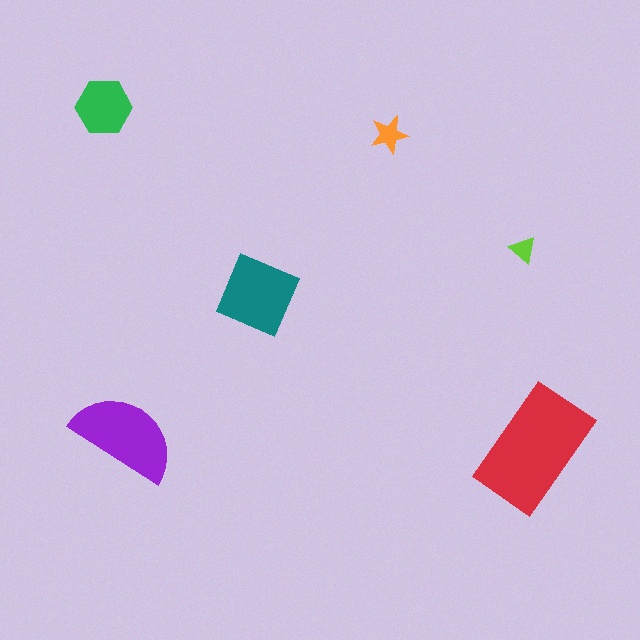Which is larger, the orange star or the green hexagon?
The green hexagon.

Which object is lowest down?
The red rectangle is bottommost.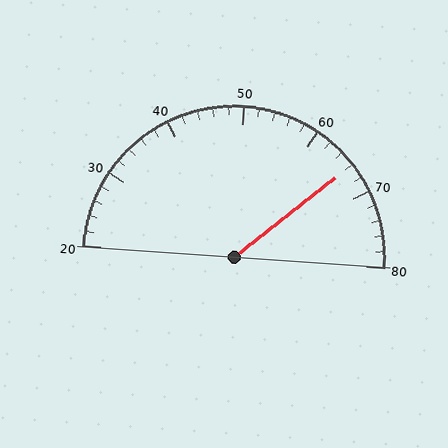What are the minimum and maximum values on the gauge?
The gauge ranges from 20 to 80.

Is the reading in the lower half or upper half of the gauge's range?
The reading is in the upper half of the range (20 to 80).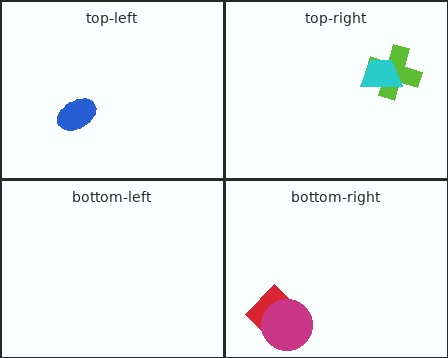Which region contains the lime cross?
The top-right region.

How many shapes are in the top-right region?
2.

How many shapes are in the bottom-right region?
2.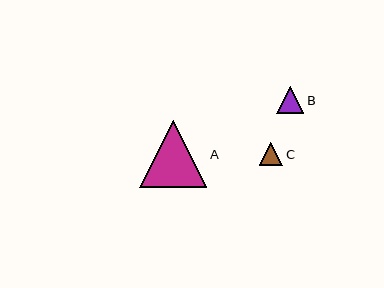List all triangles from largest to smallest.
From largest to smallest: A, B, C.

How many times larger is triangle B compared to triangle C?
Triangle B is approximately 1.1 times the size of triangle C.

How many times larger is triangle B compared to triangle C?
Triangle B is approximately 1.1 times the size of triangle C.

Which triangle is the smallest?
Triangle C is the smallest with a size of approximately 24 pixels.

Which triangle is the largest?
Triangle A is the largest with a size of approximately 67 pixels.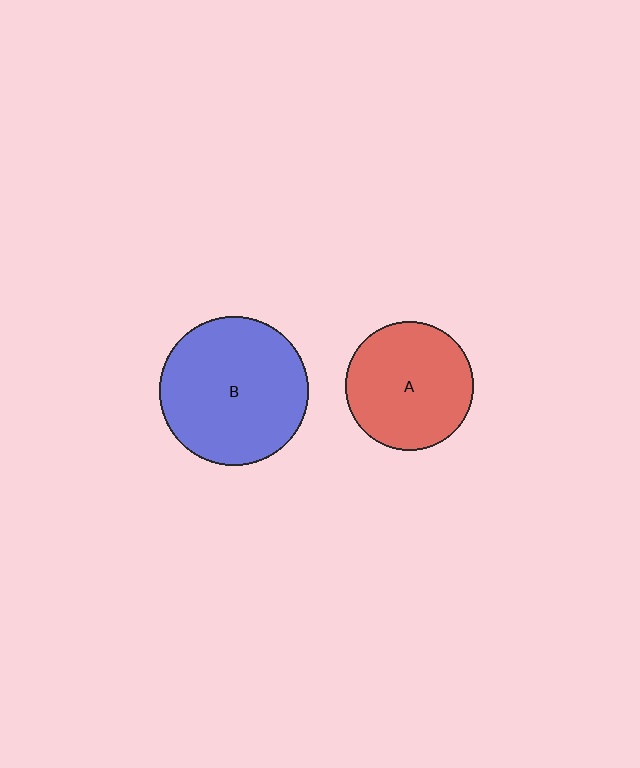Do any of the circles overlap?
No, none of the circles overlap.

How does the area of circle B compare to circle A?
Approximately 1.3 times.